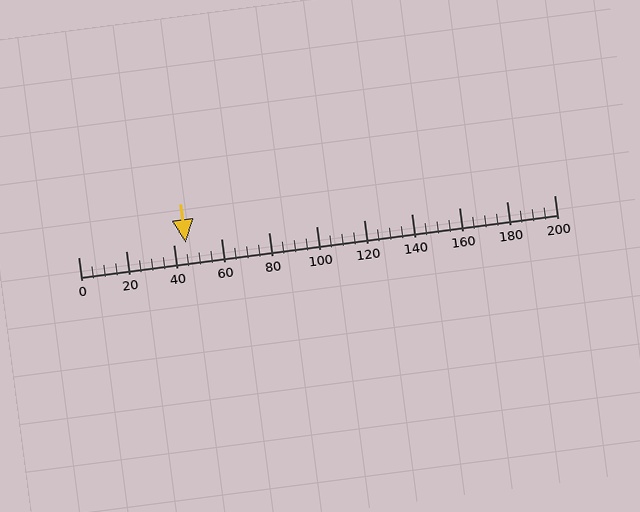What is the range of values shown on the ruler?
The ruler shows values from 0 to 200.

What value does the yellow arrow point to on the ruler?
The yellow arrow points to approximately 45.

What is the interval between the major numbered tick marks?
The major tick marks are spaced 20 units apart.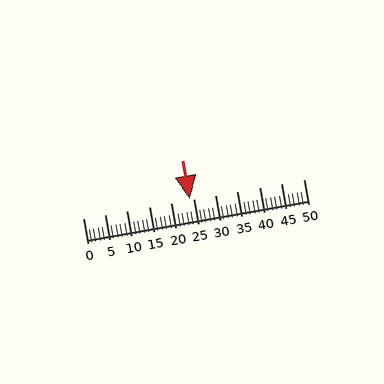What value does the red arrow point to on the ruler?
The red arrow points to approximately 24.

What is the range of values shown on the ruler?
The ruler shows values from 0 to 50.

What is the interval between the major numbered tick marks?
The major tick marks are spaced 5 units apart.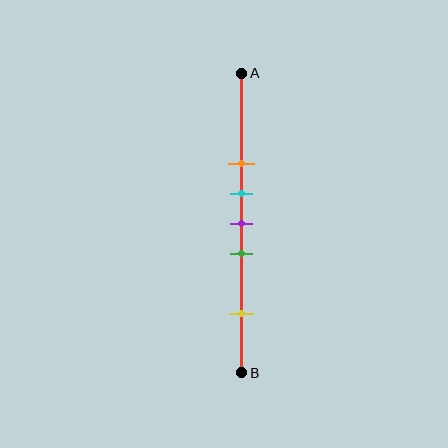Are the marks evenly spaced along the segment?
No, the marks are not evenly spaced.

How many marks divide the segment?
There are 5 marks dividing the segment.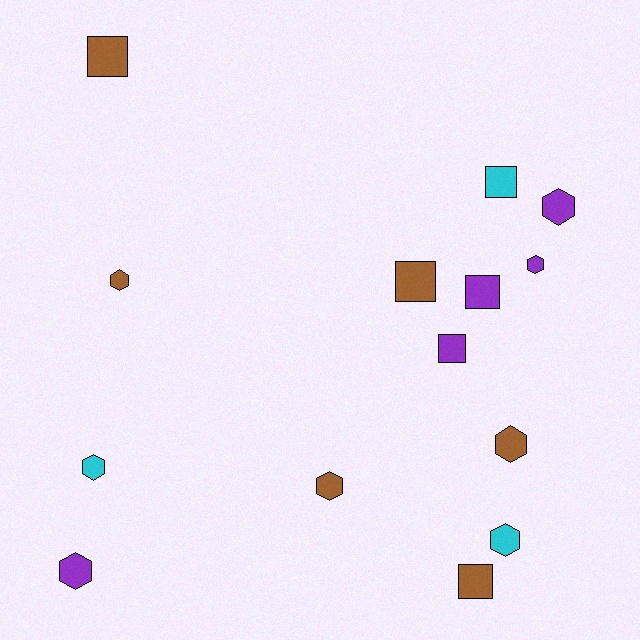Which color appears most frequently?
Brown, with 6 objects.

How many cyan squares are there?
There is 1 cyan square.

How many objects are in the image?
There are 14 objects.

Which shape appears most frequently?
Hexagon, with 8 objects.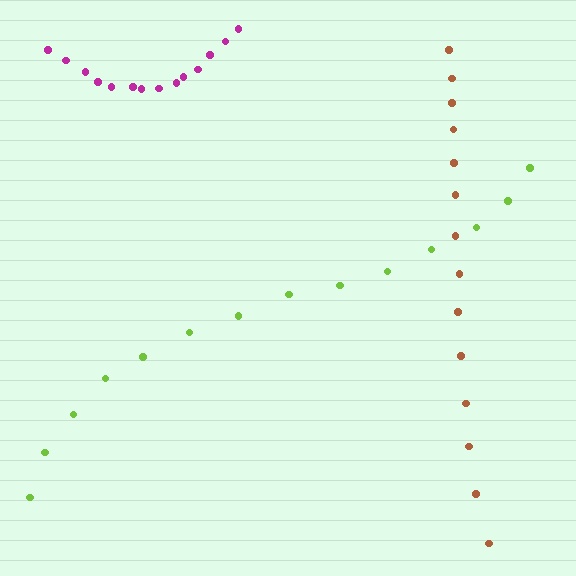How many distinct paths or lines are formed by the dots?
There are 3 distinct paths.